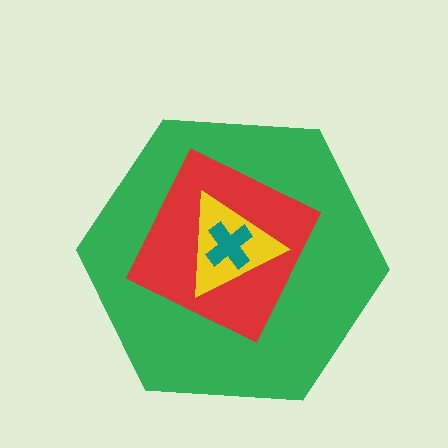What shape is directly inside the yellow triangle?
The teal cross.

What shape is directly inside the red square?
The yellow triangle.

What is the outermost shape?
The green hexagon.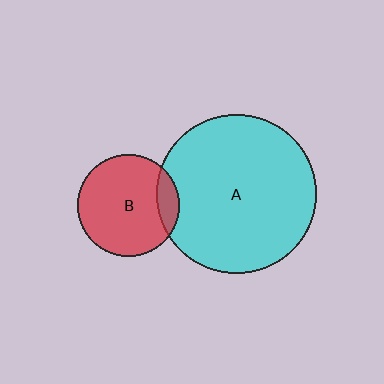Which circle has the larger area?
Circle A (cyan).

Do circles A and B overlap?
Yes.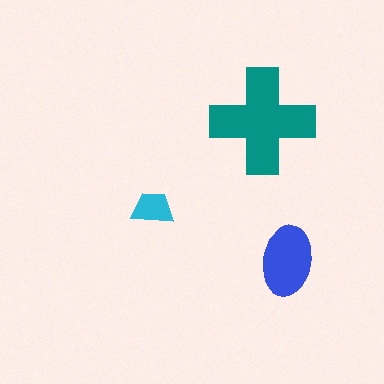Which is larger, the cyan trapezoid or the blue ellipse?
The blue ellipse.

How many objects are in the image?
There are 3 objects in the image.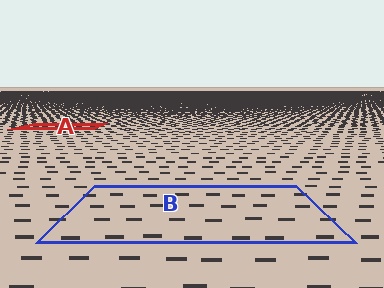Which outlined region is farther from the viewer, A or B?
Region A is farther from the viewer — the texture elements inside it appear smaller and more densely packed.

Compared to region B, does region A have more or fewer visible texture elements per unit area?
Region A has more texture elements per unit area — they are packed more densely because it is farther away.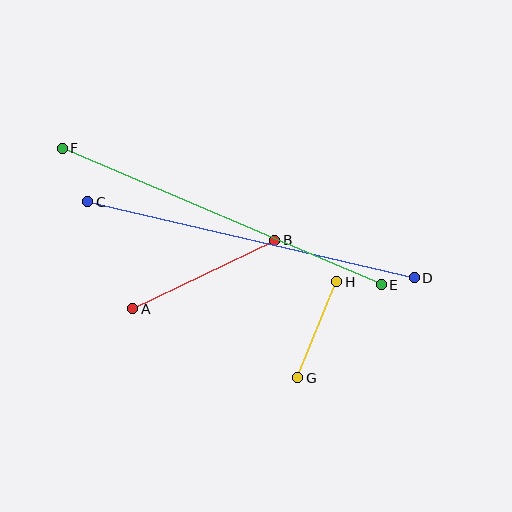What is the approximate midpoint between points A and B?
The midpoint is at approximately (204, 274) pixels.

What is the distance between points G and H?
The distance is approximately 104 pixels.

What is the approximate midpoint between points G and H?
The midpoint is at approximately (317, 330) pixels.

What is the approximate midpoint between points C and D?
The midpoint is at approximately (251, 240) pixels.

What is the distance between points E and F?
The distance is approximately 347 pixels.